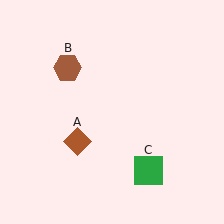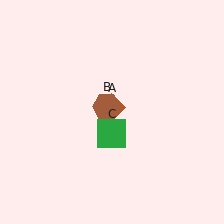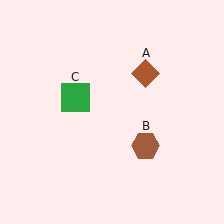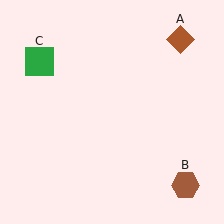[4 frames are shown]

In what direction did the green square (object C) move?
The green square (object C) moved up and to the left.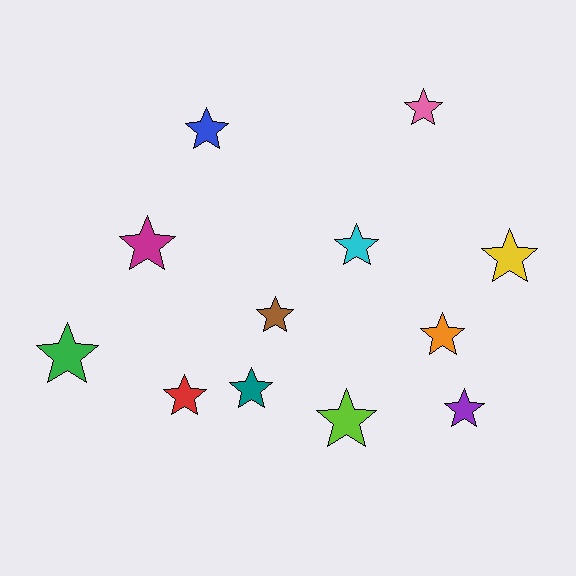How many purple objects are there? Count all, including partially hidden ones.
There is 1 purple object.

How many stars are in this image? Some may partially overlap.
There are 12 stars.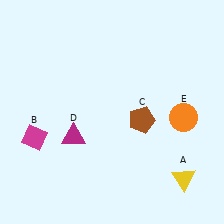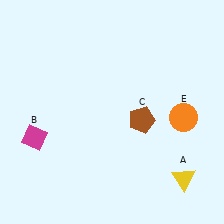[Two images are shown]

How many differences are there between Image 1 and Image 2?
There is 1 difference between the two images.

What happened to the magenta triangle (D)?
The magenta triangle (D) was removed in Image 2. It was in the bottom-left area of Image 1.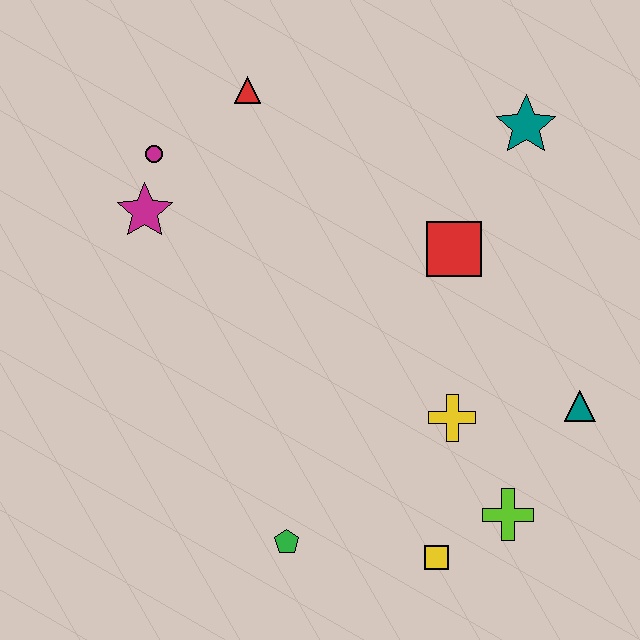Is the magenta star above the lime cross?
Yes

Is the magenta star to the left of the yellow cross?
Yes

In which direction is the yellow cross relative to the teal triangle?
The yellow cross is to the left of the teal triangle.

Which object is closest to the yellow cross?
The lime cross is closest to the yellow cross.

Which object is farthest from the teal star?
The green pentagon is farthest from the teal star.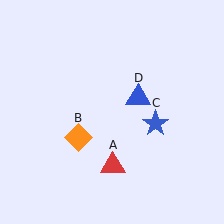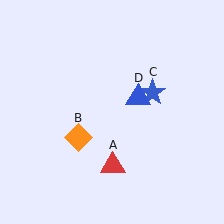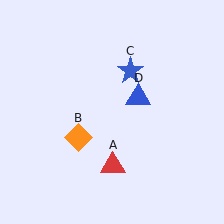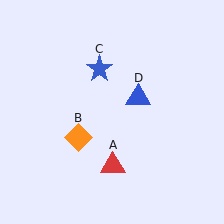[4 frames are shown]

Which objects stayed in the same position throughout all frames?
Red triangle (object A) and orange diamond (object B) and blue triangle (object D) remained stationary.